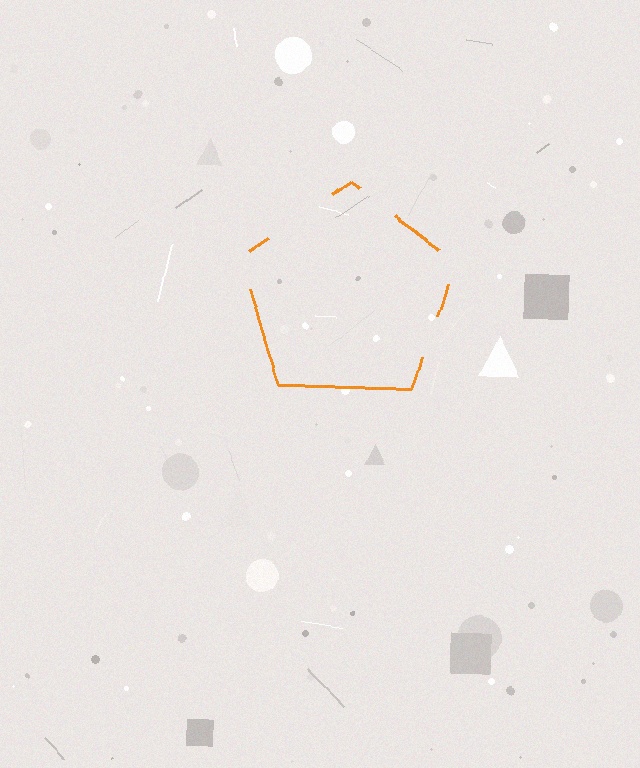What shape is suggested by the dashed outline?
The dashed outline suggests a pentagon.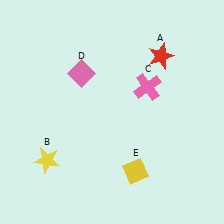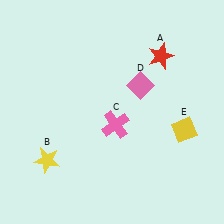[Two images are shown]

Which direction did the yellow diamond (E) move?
The yellow diamond (E) moved right.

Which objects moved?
The objects that moved are: the pink cross (C), the pink diamond (D), the yellow diamond (E).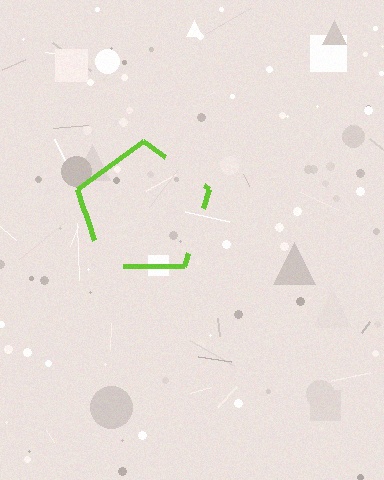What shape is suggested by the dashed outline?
The dashed outline suggests a pentagon.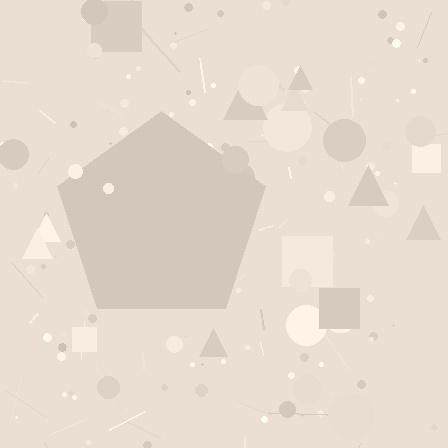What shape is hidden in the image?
A pentagon is hidden in the image.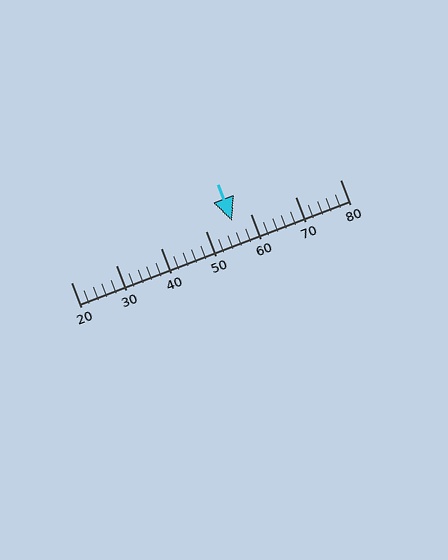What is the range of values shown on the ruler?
The ruler shows values from 20 to 80.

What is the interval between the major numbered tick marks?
The major tick marks are spaced 10 units apart.